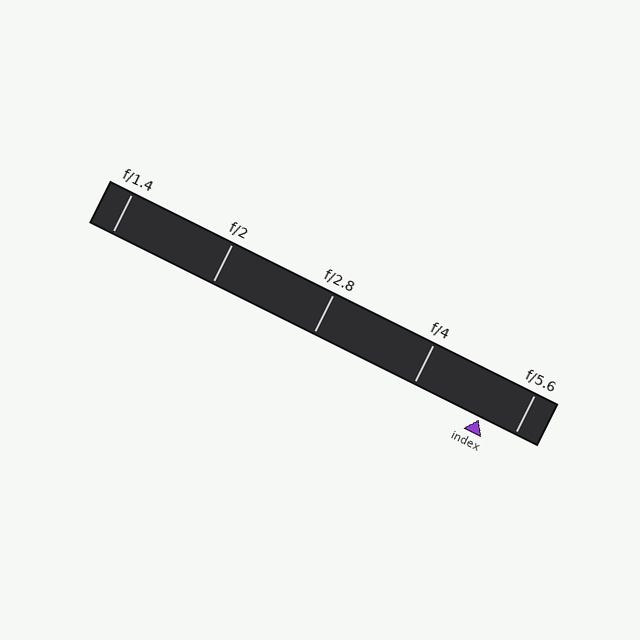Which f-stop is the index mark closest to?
The index mark is closest to f/5.6.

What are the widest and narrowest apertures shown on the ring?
The widest aperture shown is f/1.4 and the narrowest is f/5.6.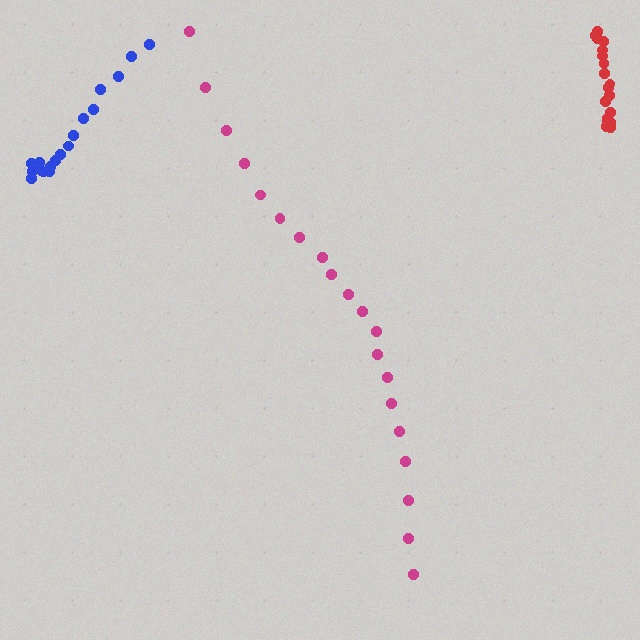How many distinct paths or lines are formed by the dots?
There are 3 distinct paths.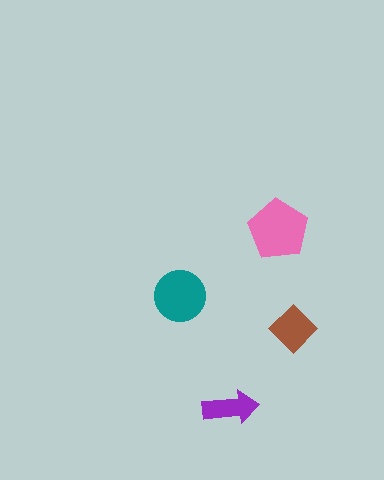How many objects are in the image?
There are 4 objects in the image.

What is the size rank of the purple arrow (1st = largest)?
4th.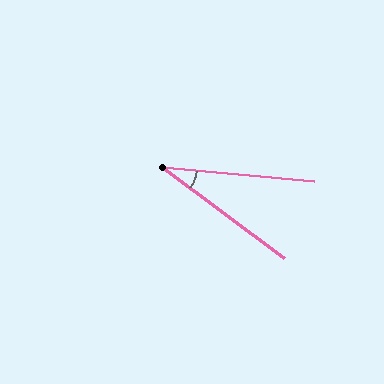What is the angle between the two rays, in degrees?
Approximately 31 degrees.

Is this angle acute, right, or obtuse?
It is acute.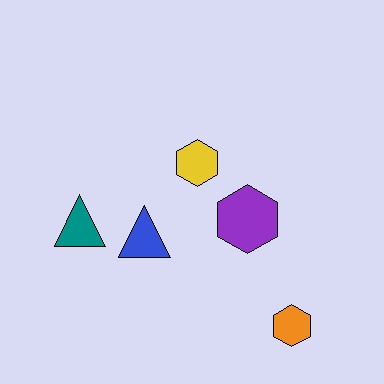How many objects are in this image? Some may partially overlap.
There are 5 objects.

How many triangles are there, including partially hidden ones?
There are 2 triangles.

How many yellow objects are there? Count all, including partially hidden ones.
There is 1 yellow object.